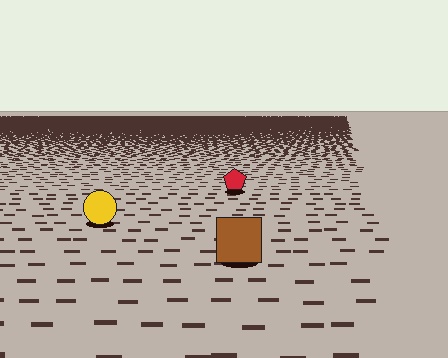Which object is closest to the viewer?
The brown square is closest. The texture marks near it are larger and more spread out.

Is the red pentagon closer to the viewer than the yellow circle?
No. The yellow circle is closer — you can tell from the texture gradient: the ground texture is coarser near it.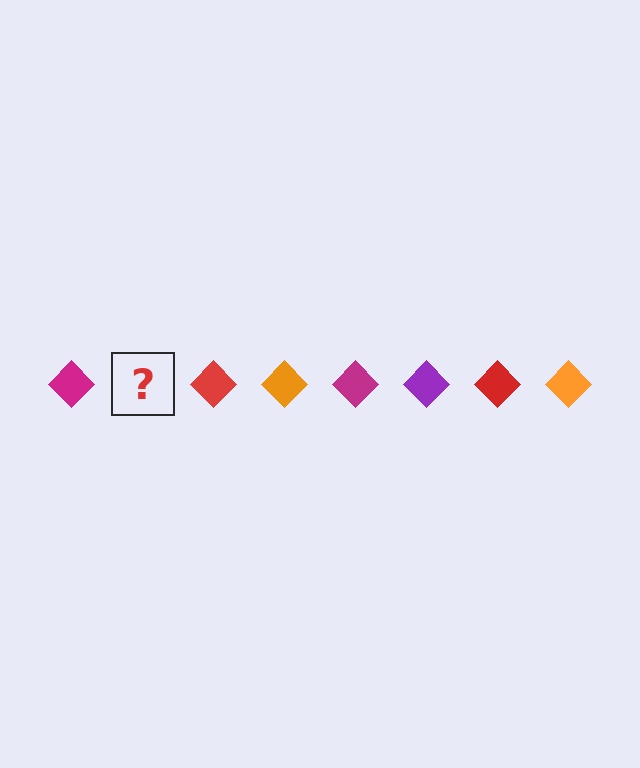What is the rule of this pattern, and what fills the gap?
The rule is that the pattern cycles through magenta, purple, red, orange diamonds. The gap should be filled with a purple diamond.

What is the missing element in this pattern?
The missing element is a purple diamond.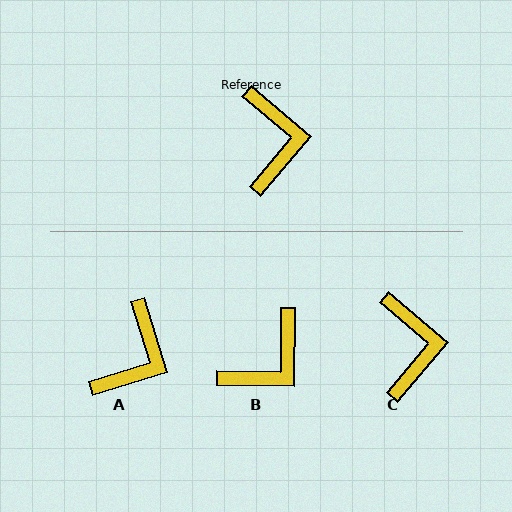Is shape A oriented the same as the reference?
No, it is off by about 33 degrees.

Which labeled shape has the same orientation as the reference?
C.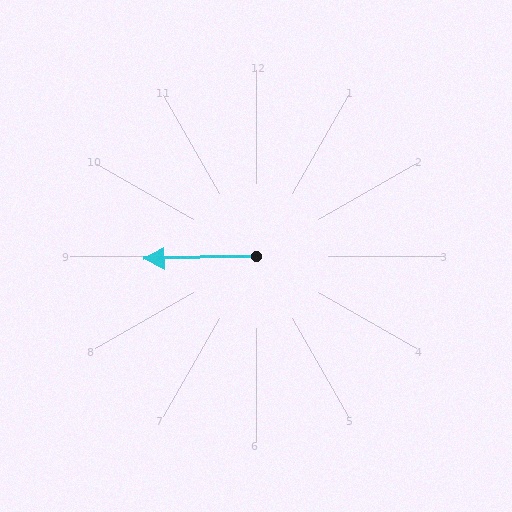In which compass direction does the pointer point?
West.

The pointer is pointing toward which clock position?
Roughly 9 o'clock.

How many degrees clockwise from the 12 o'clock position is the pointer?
Approximately 269 degrees.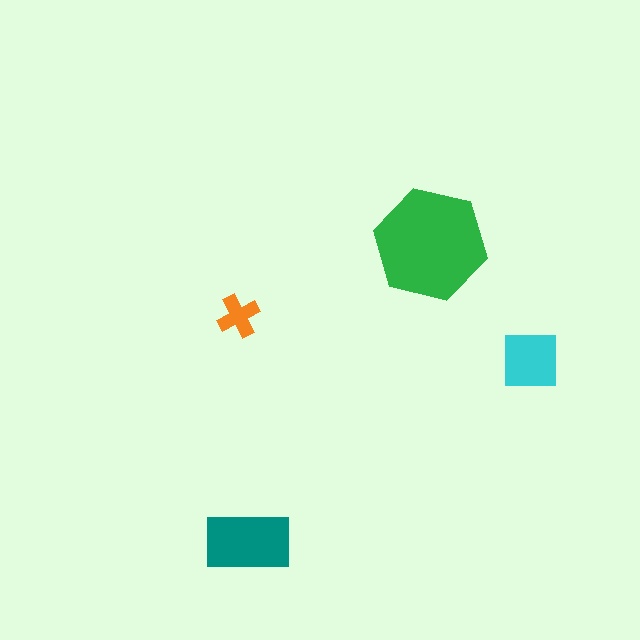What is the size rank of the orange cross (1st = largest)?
4th.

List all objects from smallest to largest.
The orange cross, the cyan square, the teal rectangle, the green hexagon.